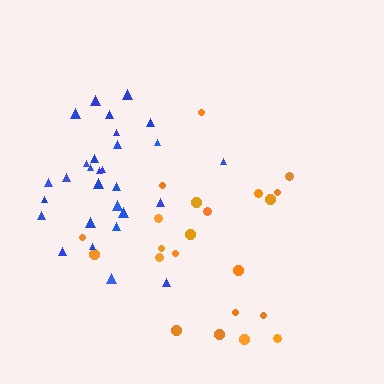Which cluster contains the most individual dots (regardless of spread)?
Blue (29).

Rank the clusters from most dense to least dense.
blue, orange.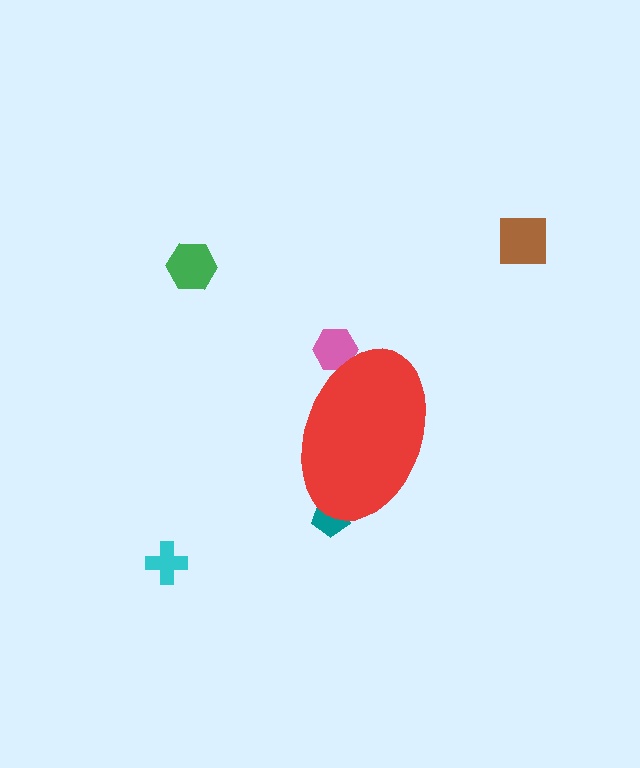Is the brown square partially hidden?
No, the brown square is fully visible.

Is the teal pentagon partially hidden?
Yes, the teal pentagon is partially hidden behind the red ellipse.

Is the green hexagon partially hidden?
No, the green hexagon is fully visible.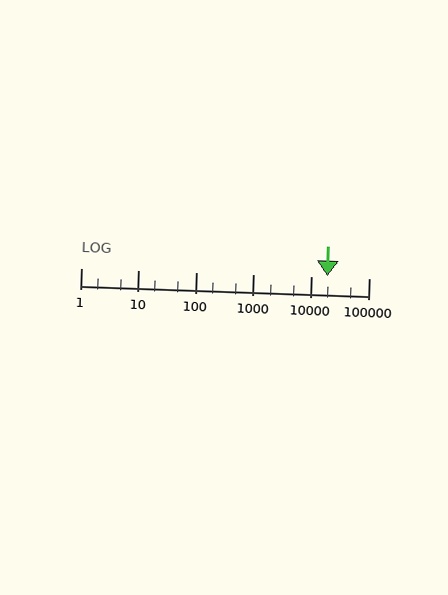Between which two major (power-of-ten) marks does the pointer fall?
The pointer is between 10000 and 100000.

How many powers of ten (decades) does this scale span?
The scale spans 5 decades, from 1 to 100000.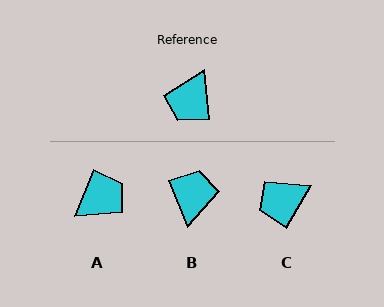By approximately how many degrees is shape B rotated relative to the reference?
Approximately 164 degrees clockwise.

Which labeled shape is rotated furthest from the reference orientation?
B, about 164 degrees away.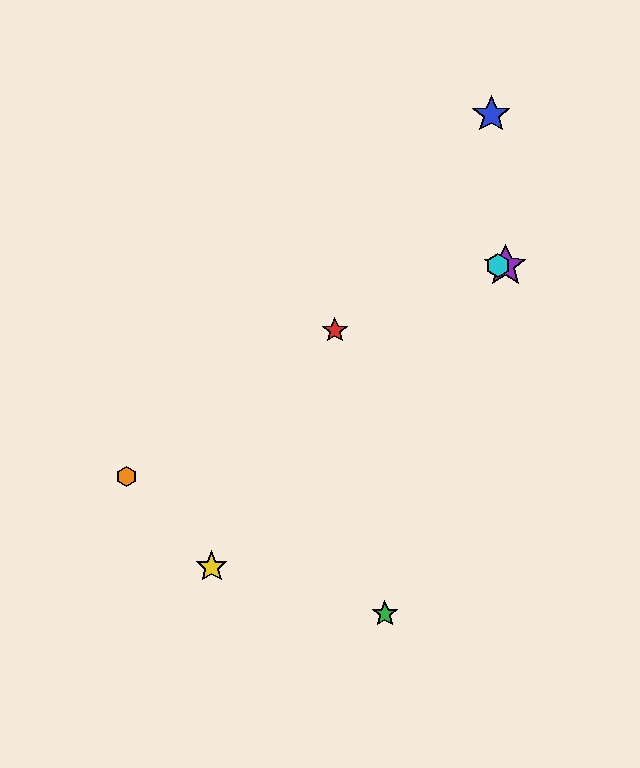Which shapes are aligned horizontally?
The purple star, the cyan hexagon are aligned horizontally.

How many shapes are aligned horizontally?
2 shapes (the purple star, the cyan hexagon) are aligned horizontally.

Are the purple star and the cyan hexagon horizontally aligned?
Yes, both are at y≈266.